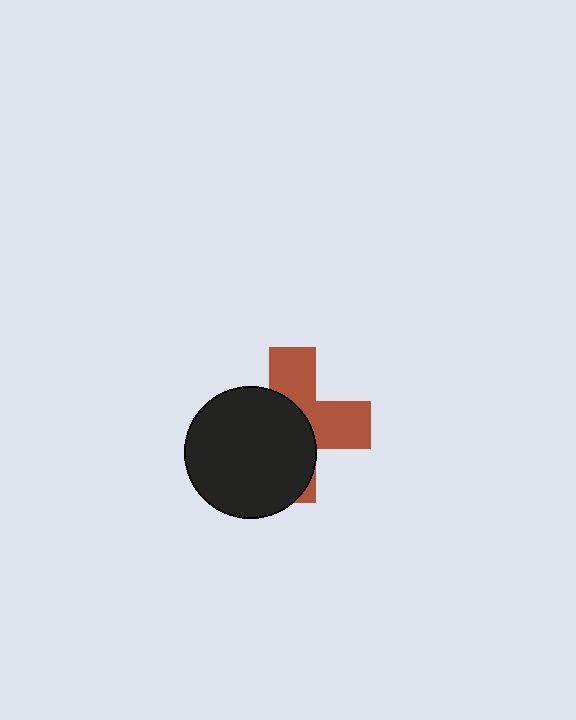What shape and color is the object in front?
The object in front is a black circle.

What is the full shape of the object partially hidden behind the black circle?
The partially hidden object is a brown cross.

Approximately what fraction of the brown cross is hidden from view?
Roughly 55% of the brown cross is hidden behind the black circle.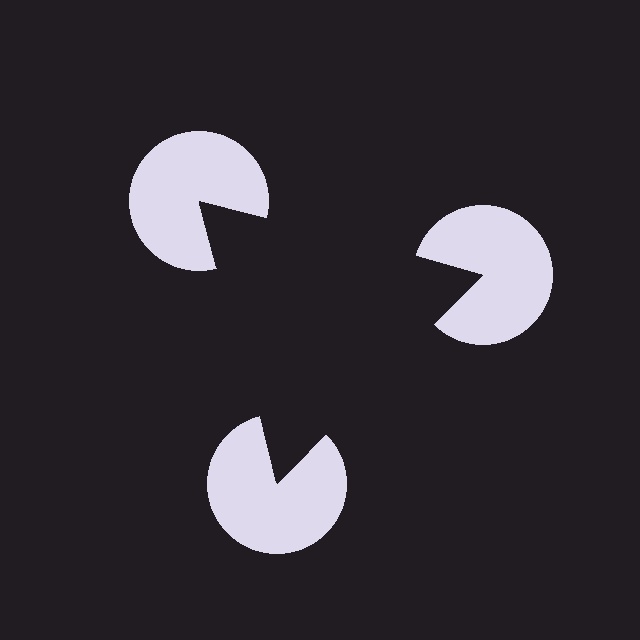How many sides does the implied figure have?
3 sides.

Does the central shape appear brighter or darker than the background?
It typically appears slightly darker than the background, even though no actual brightness change is drawn.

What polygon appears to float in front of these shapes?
An illusory triangle — its edges are inferred from the aligned wedge cuts in the pac-man discs, not physically drawn.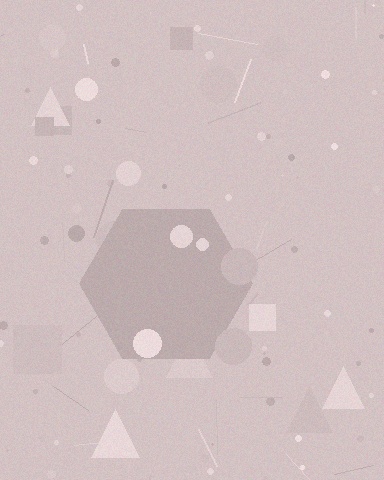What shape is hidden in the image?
A hexagon is hidden in the image.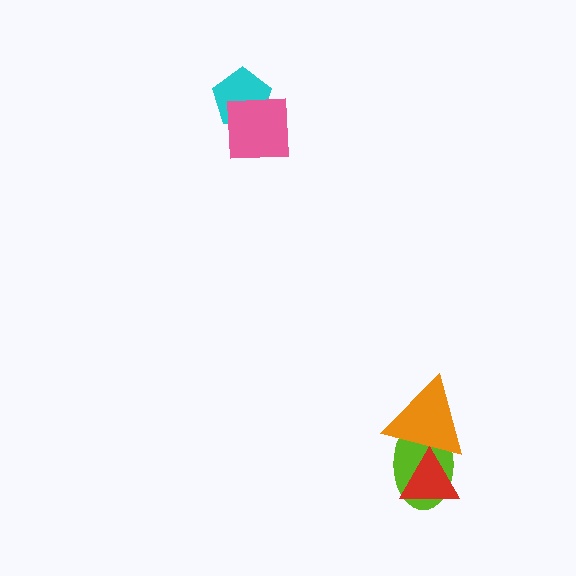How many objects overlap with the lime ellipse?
2 objects overlap with the lime ellipse.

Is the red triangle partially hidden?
Yes, it is partially covered by another shape.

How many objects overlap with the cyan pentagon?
1 object overlaps with the cyan pentagon.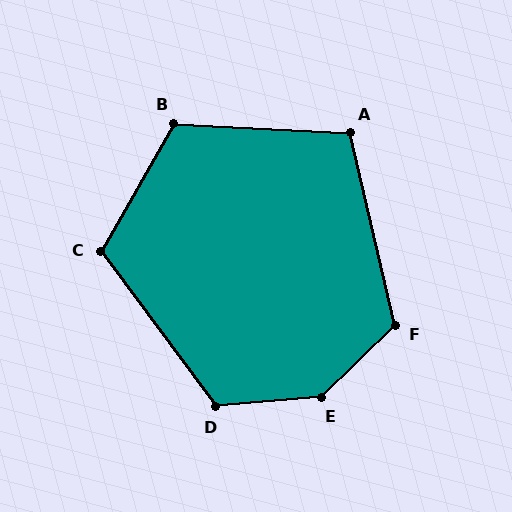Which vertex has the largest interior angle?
E, at approximately 141 degrees.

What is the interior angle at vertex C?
Approximately 113 degrees (obtuse).